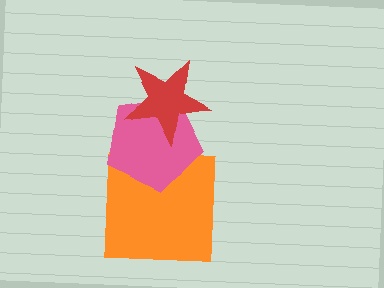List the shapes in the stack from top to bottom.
From top to bottom: the red star, the pink pentagon, the orange square.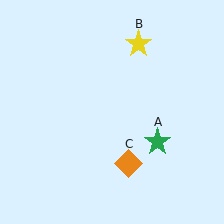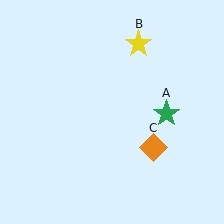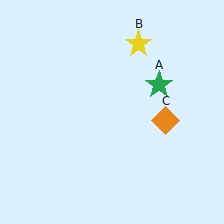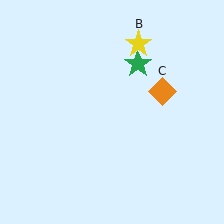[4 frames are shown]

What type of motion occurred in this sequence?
The green star (object A), orange diamond (object C) rotated counterclockwise around the center of the scene.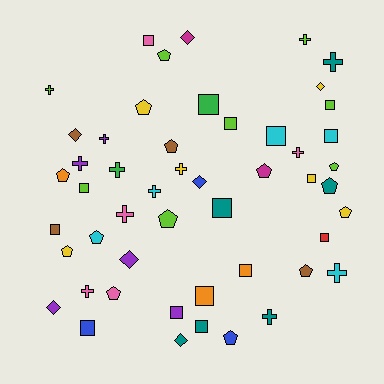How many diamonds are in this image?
There are 7 diamonds.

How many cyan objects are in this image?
There are 5 cyan objects.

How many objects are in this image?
There are 50 objects.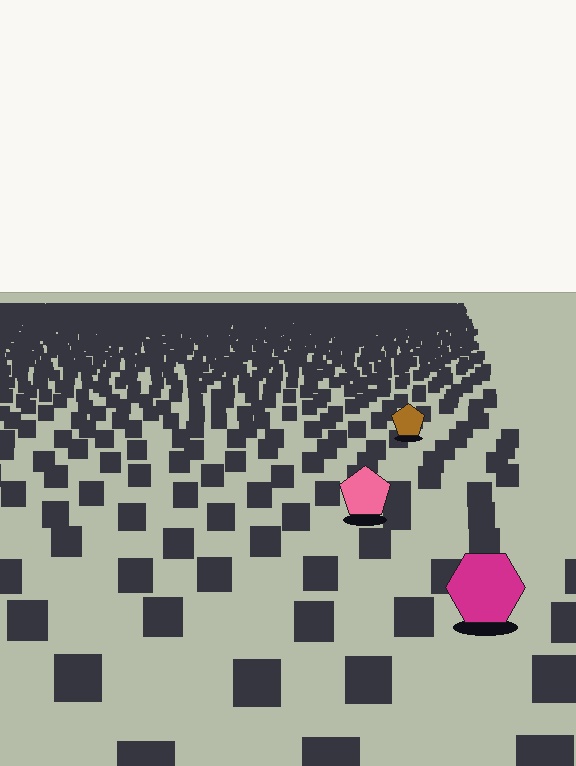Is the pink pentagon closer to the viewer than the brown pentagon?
Yes. The pink pentagon is closer — you can tell from the texture gradient: the ground texture is coarser near it.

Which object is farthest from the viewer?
The brown pentagon is farthest from the viewer. It appears smaller and the ground texture around it is denser.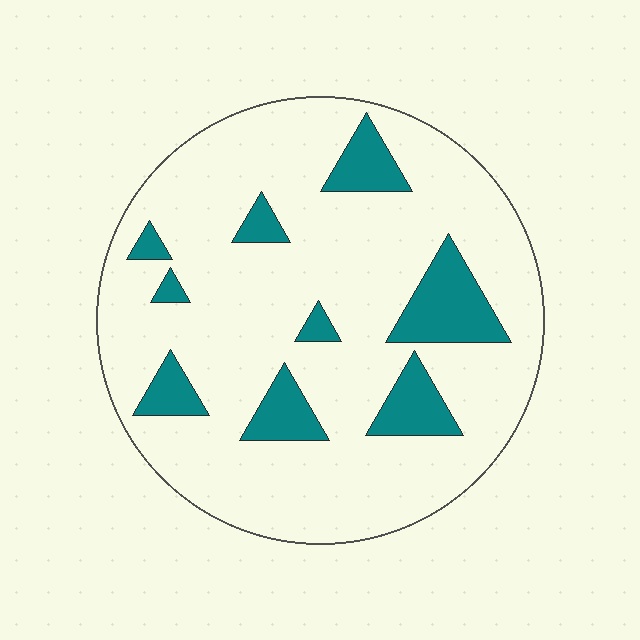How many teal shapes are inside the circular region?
9.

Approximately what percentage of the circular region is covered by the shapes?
Approximately 15%.